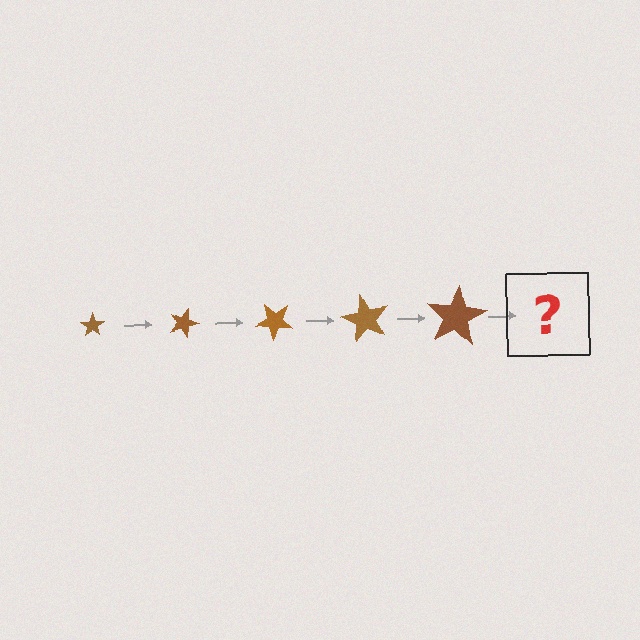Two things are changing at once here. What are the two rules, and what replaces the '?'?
The two rules are that the star grows larger each step and it rotates 20 degrees each step. The '?' should be a star, larger than the previous one and rotated 100 degrees from the start.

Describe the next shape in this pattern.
It should be a star, larger than the previous one and rotated 100 degrees from the start.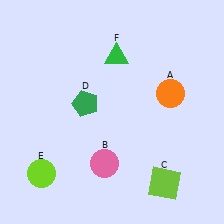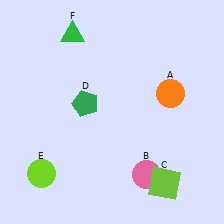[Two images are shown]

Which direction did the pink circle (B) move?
The pink circle (B) moved right.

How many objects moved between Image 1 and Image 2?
2 objects moved between the two images.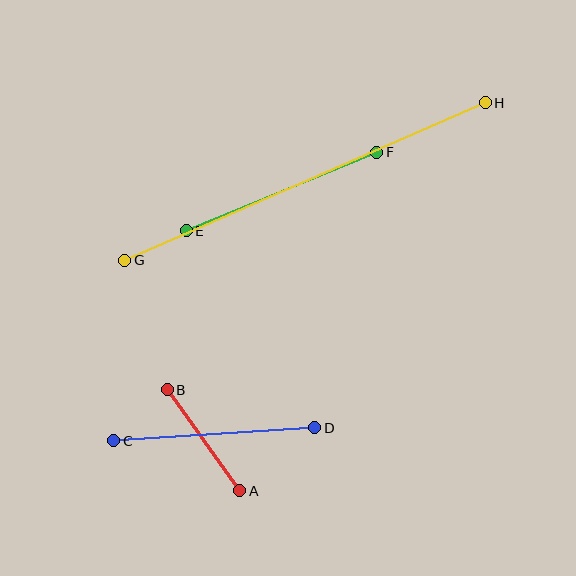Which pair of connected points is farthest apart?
Points G and H are farthest apart.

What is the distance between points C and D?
The distance is approximately 201 pixels.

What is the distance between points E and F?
The distance is approximately 206 pixels.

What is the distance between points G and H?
The distance is approximately 393 pixels.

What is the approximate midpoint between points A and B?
The midpoint is at approximately (204, 440) pixels.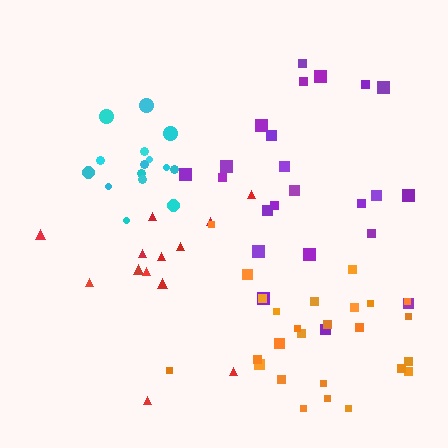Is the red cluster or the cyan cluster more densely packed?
Cyan.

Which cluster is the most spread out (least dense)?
Red.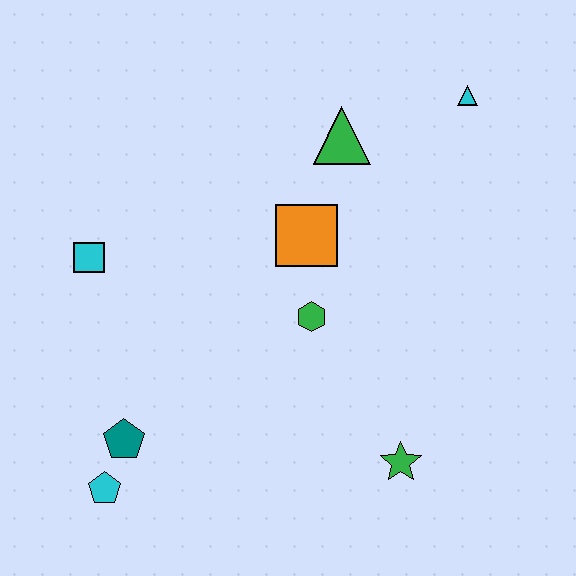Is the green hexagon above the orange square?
No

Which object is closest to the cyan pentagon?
The teal pentagon is closest to the cyan pentagon.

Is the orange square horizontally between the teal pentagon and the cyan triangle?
Yes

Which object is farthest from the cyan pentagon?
The cyan triangle is farthest from the cyan pentagon.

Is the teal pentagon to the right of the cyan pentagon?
Yes